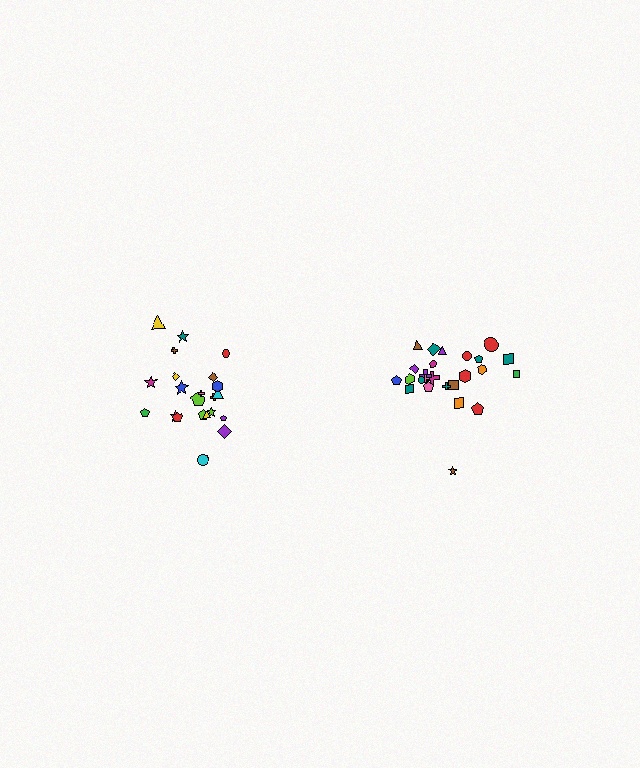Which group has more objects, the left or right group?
The right group.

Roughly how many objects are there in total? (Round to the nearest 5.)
Roughly 45 objects in total.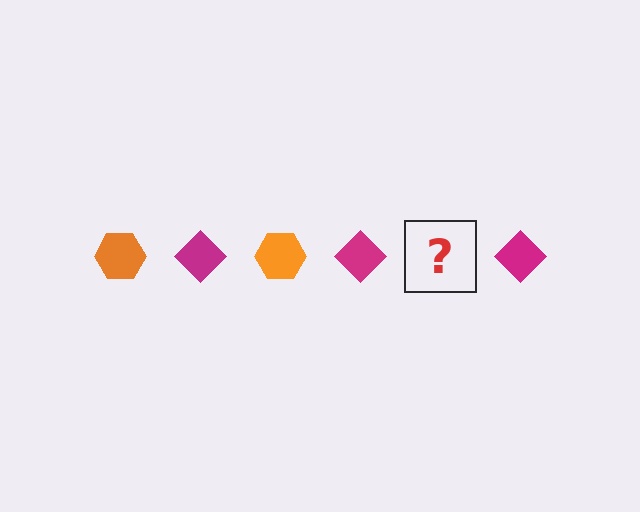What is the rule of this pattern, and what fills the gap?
The rule is that the pattern alternates between orange hexagon and magenta diamond. The gap should be filled with an orange hexagon.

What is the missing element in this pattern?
The missing element is an orange hexagon.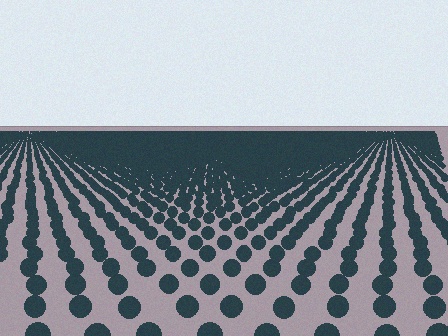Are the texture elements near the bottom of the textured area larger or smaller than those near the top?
Larger. Near the bottom, elements are closer to the viewer and appear at a bigger on-screen size.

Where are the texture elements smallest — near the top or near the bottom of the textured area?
Near the top.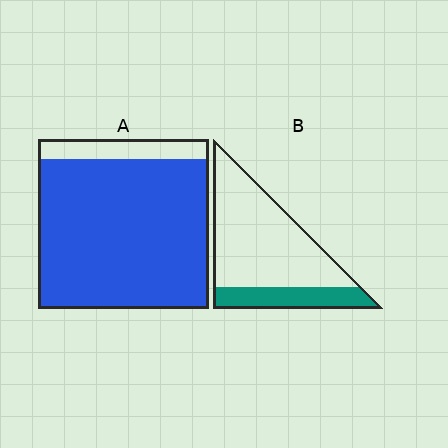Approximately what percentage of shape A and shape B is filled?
A is approximately 90% and B is approximately 25%.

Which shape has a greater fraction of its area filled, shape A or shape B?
Shape A.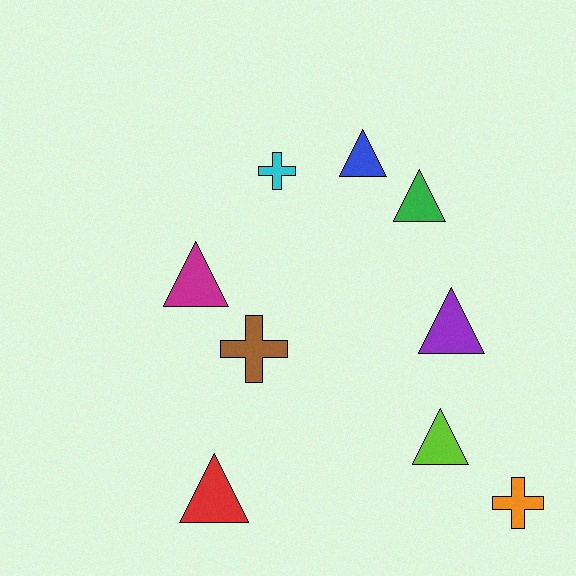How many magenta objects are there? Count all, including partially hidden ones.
There is 1 magenta object.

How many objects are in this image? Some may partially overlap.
There are 9 objects.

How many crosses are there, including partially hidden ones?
There are 3 crosses.